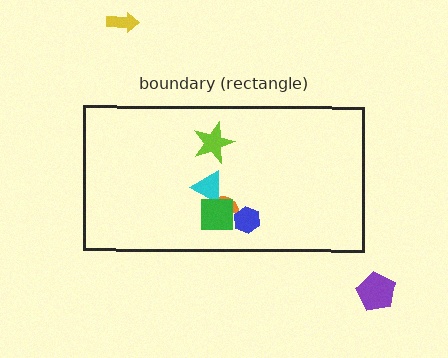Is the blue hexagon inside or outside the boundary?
Inside.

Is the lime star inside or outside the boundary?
Inside.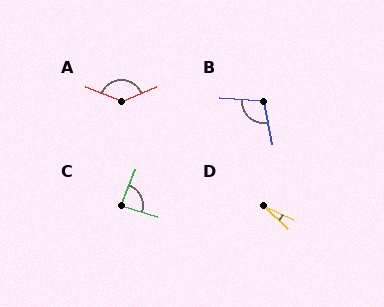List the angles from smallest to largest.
D (18°), C (86°), B (106°), A (135°).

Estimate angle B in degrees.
Approximately 106 degrees.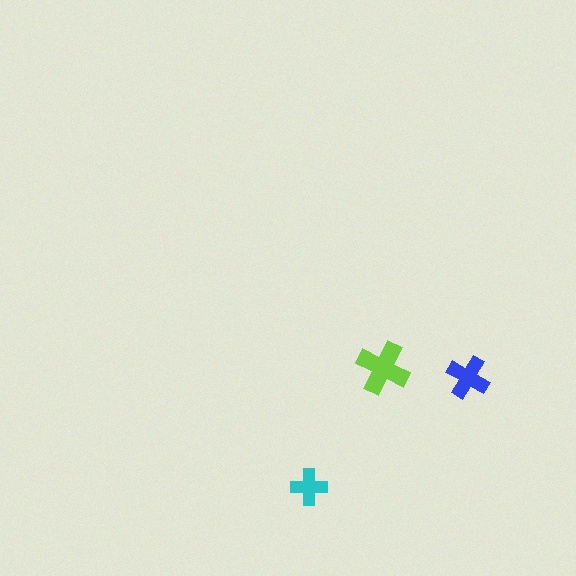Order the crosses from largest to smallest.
the lime one, the blue one, the cyan one.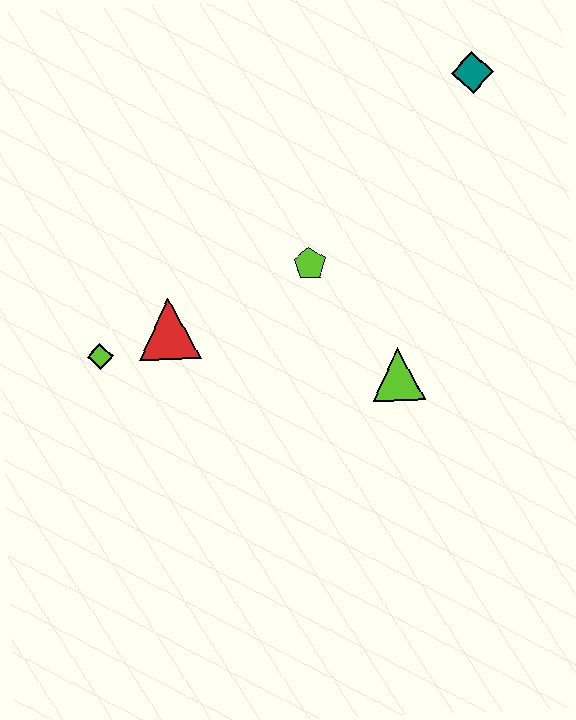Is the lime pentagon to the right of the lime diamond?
Yes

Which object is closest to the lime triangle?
The lime pentagon is closest to the lime triangle.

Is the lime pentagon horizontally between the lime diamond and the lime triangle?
Yes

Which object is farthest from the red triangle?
The teal diamond is farthest from the red triangle.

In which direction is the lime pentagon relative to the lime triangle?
The lime pentagon is above the lime triangle.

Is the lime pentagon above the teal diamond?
No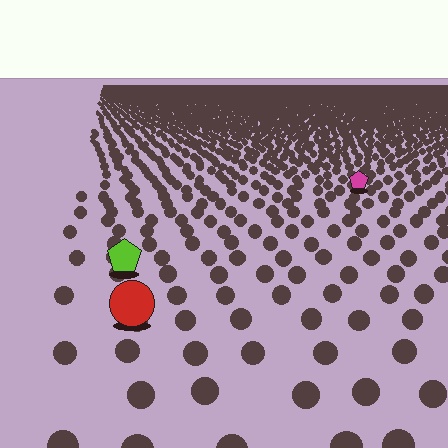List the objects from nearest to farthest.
From nearest to farthest: the red circle, the lime pentagon, the magenta pentagon.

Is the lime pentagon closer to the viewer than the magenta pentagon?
Yes. The lime pentagon is closer — you can tell from the texture gradient: the ground texture is coarser near it.